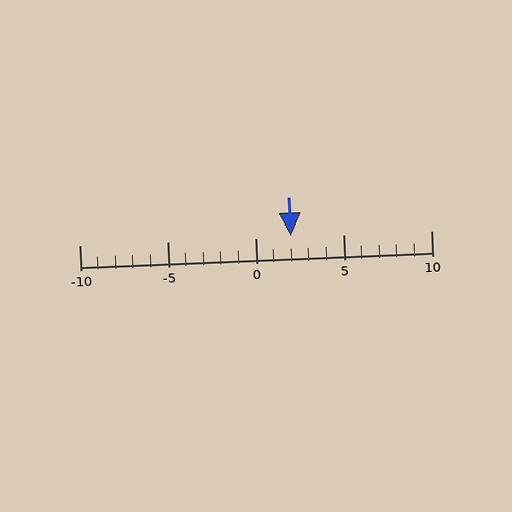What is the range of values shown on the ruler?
The ruler shows values from -10 to 10.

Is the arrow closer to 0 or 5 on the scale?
The arrow is closer to 0.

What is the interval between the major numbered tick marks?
The major tick marks are spaced 5 units apart.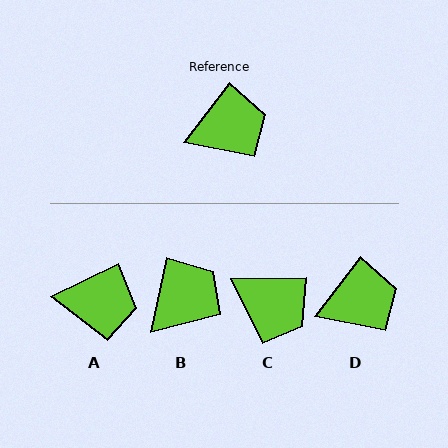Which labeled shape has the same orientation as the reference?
D.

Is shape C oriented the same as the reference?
No, it is off by about 52 degrees.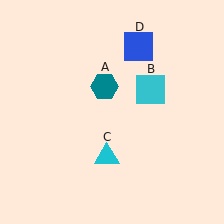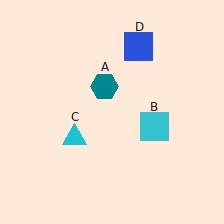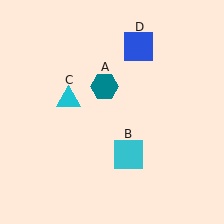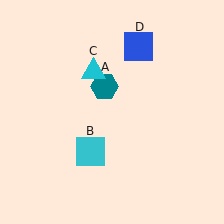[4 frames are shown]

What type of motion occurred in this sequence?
The cyan square (object B), cyan triangle (object C) rotated clockwise around the center of the scene.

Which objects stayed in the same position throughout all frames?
Teal hexagon (object A) and blue square (object D) remained stationary.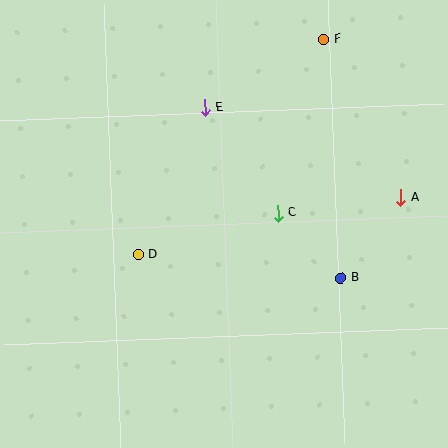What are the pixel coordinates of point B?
Point B is at (341, 278).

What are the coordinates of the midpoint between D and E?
The midpoint between D and E is at (172, 181).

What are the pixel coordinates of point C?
Point C is at (278, 213).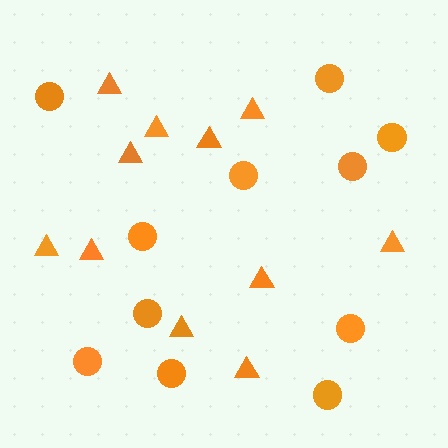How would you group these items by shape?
There are 2 groups: one group of circles (11) and one group of triangles (11).